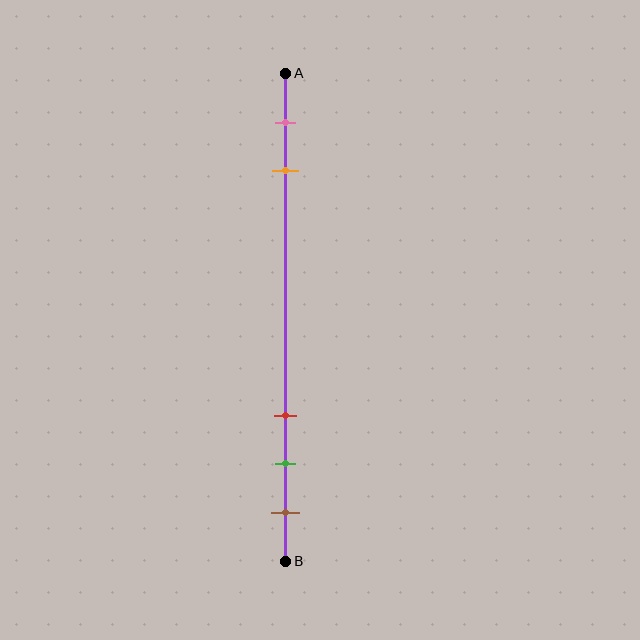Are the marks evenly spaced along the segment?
No, the marks are not evenly spaced.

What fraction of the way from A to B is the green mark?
The green mark is approximately 80% (0.8) of the way from A to B.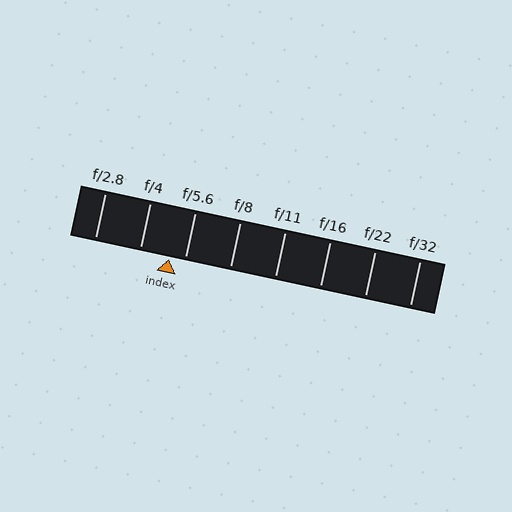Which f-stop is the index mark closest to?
The index mark is closest to f/5.6.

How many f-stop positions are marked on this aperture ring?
There are 8 f-stop positions marked.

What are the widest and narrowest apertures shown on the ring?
The widest aperture shown is f/2.8 and the narrowest is f/32.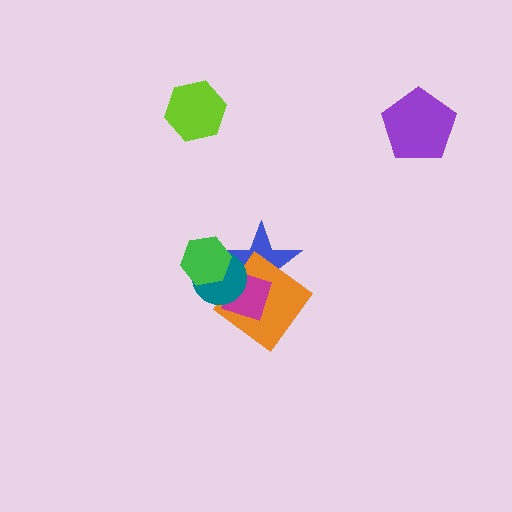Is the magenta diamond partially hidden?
Yes, it is partially covered by another shape.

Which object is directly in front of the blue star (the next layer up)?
The orange diamond is directly in front of the blue star.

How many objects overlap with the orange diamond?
3 objects overlap with the orange diamond.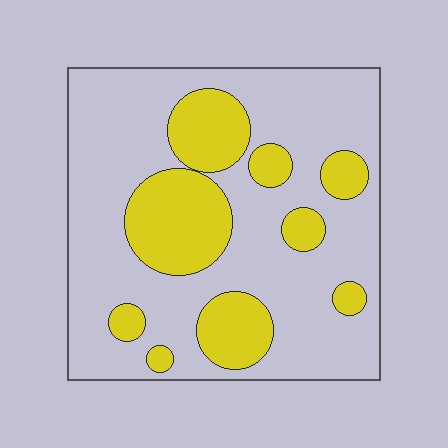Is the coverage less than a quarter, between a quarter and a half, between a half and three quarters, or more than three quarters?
Between a quarter and a half.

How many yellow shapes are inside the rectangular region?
9.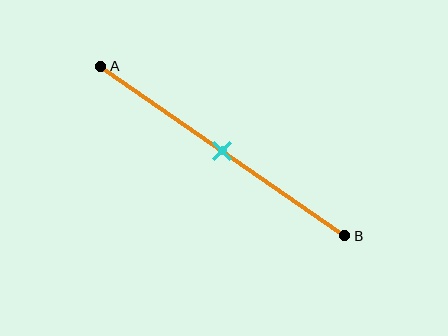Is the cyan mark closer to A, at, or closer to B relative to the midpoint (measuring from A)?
The cyan mark is approximately at the midpoint of segment AB.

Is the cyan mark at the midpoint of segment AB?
Yes, the mark is approximately at the midpoint.